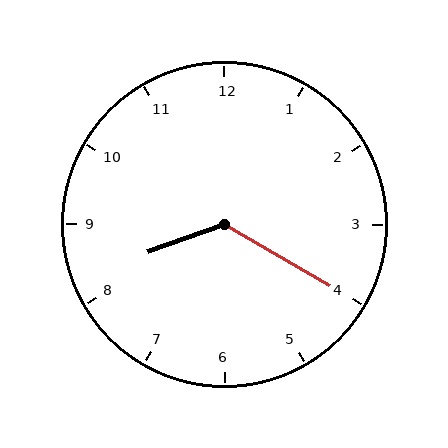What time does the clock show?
8:20.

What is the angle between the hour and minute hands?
Approximately 130 degrees.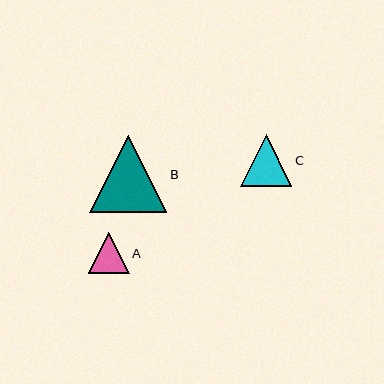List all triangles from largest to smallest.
From largest to smallest: B, C, A.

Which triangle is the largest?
Triangle B is the largest with a size of approximately 77 pixels.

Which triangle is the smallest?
Triangle A is the smallest with a size of approximately 41 pixels.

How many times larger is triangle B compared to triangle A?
Triangle B is approximately 1.9 times the size of triangle A.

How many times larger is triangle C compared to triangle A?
Triangle C is approximately 1.3 times the size of triangle A.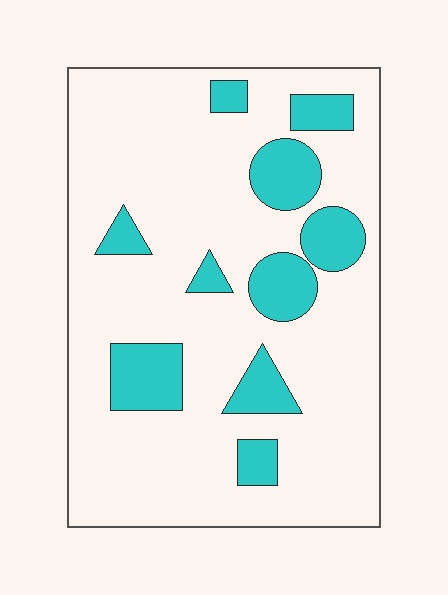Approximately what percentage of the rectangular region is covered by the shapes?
Approximately 20%.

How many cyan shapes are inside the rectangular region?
10.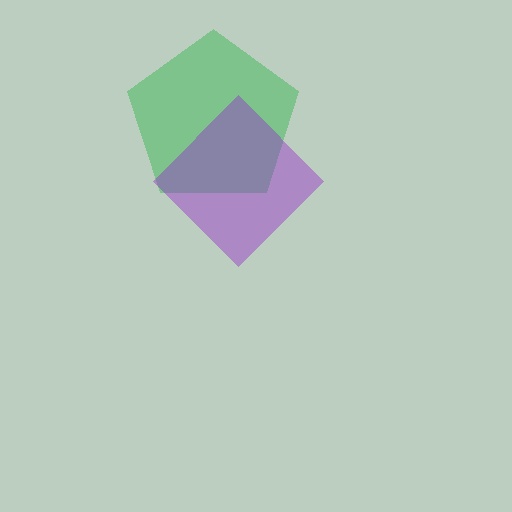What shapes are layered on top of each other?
The layered shapes are: a green pentagon, a purple diamond.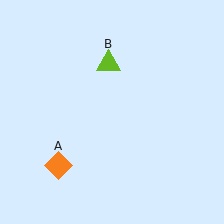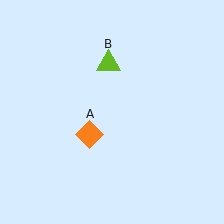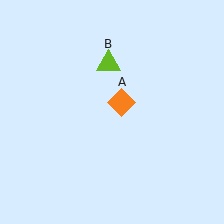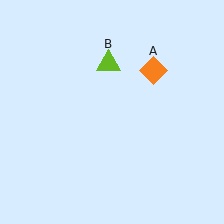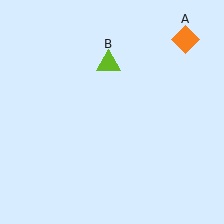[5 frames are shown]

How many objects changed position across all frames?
1 object changed position: orange diamond (object A).